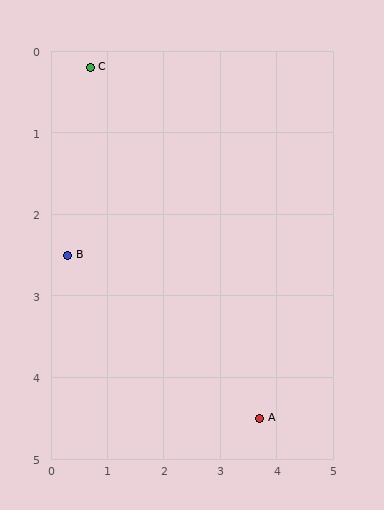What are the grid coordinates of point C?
Point C is at approximately (0.7, 0.2).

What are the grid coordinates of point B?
Point B is at approximately (0.3, 2.5).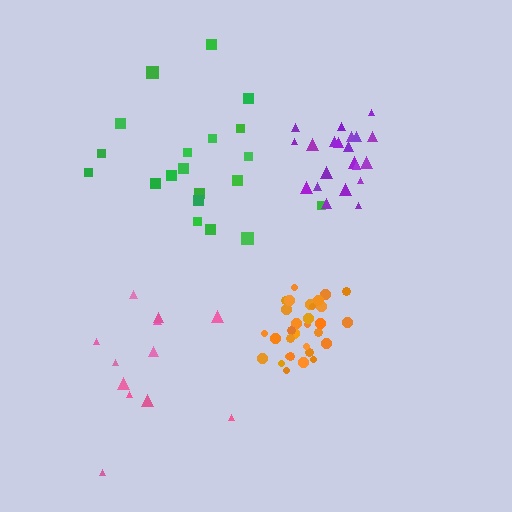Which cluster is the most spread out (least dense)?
Pink.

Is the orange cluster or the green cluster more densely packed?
Orange.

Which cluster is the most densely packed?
Orange.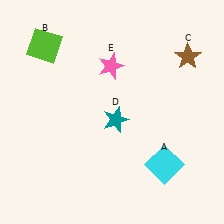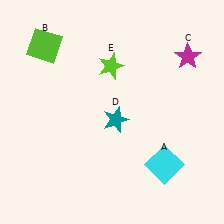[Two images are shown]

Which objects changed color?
C changed from brown to magenta. E changed from pink to lime.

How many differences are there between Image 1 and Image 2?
There are 2 differences between the two images.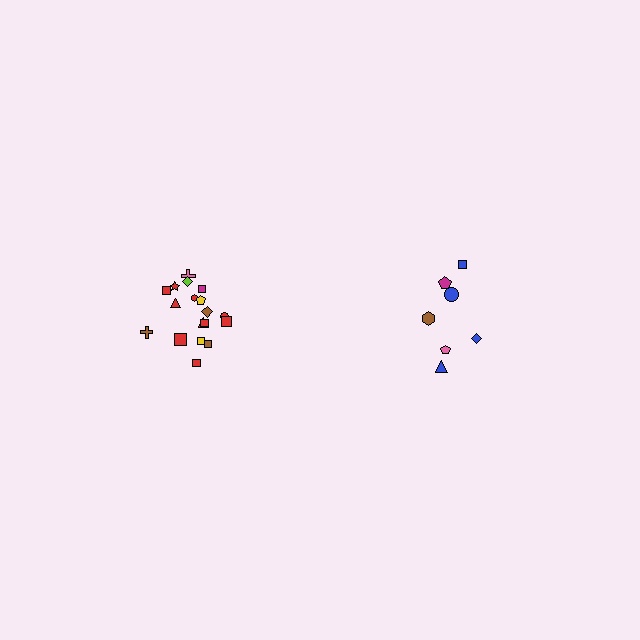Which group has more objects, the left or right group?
The left group.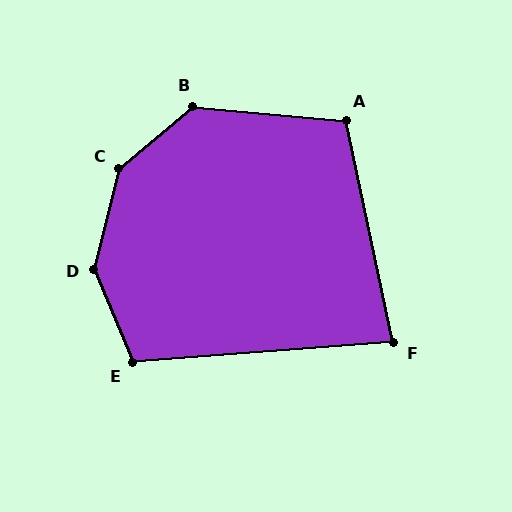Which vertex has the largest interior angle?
C, at approximately 144 degrees.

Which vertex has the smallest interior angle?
F, at approximately 82 degrees.